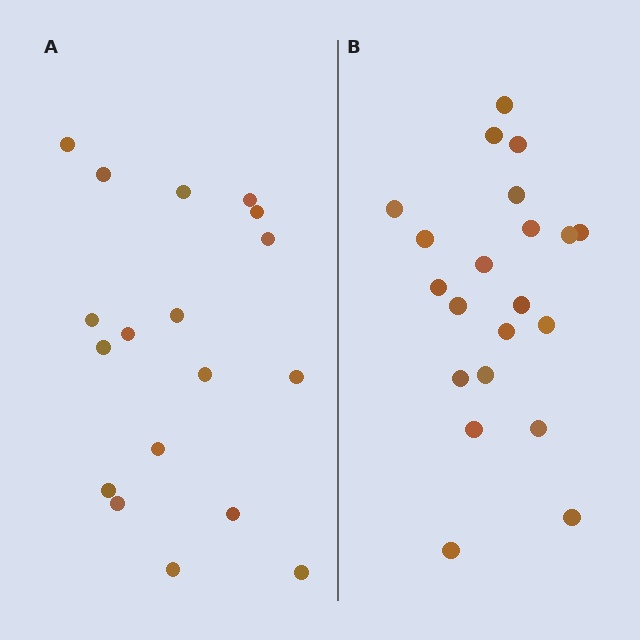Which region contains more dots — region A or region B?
Region B (the right region) has more dots.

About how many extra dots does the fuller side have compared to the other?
Region B has just a few more — roughly 2 or 3 more dots than region A.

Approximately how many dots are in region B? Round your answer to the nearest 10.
About 20 dots. (The exact count is 21, which rounds to 20.)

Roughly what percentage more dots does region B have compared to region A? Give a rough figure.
About 15% more.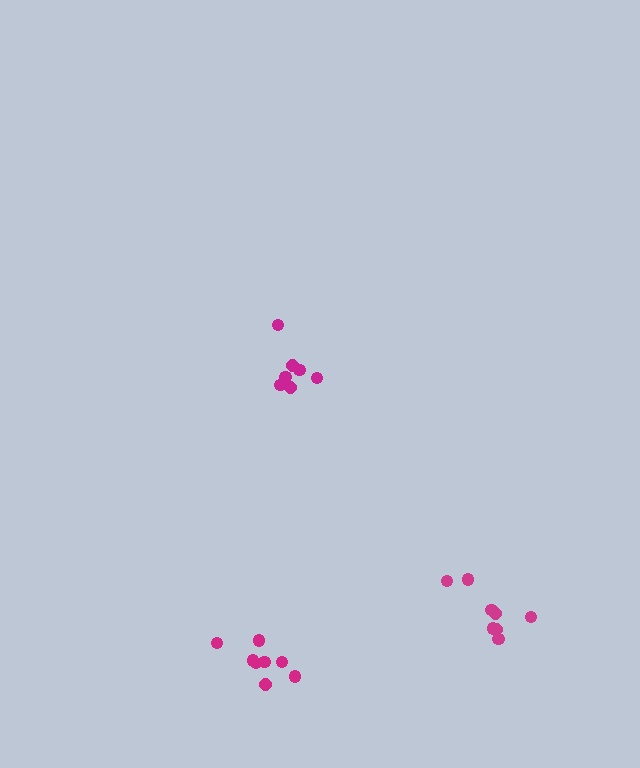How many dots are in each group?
Group 1: 7 dots, Group 2: 8 dots, Group 3: 8 dots (23 total).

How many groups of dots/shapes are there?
There are 3 groups.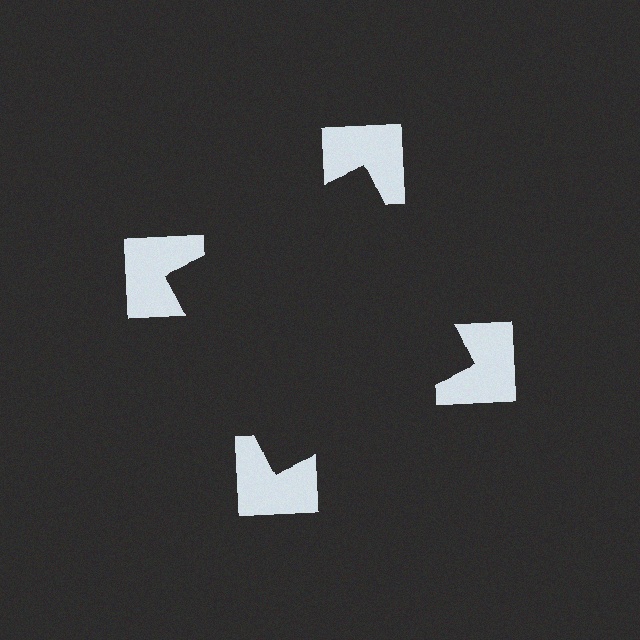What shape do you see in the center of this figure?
An illusory square — its edges are inferred from the aligned wedge cuts in the notched squares, not physically drawn.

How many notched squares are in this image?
There are 4 — one at each vertex of the illusory square.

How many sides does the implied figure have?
4 sides.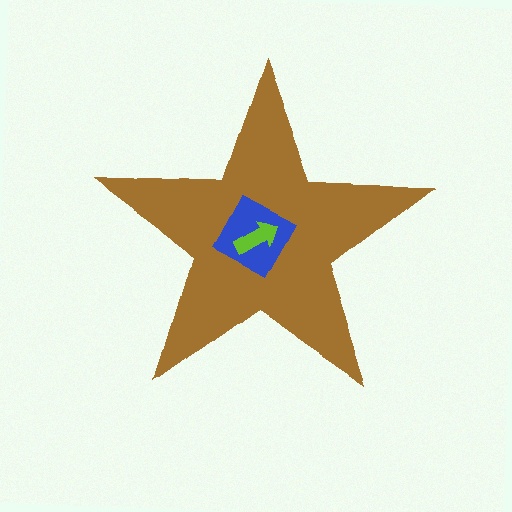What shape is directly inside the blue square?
The lime arrow.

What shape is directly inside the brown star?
The blue square.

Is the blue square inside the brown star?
Yes.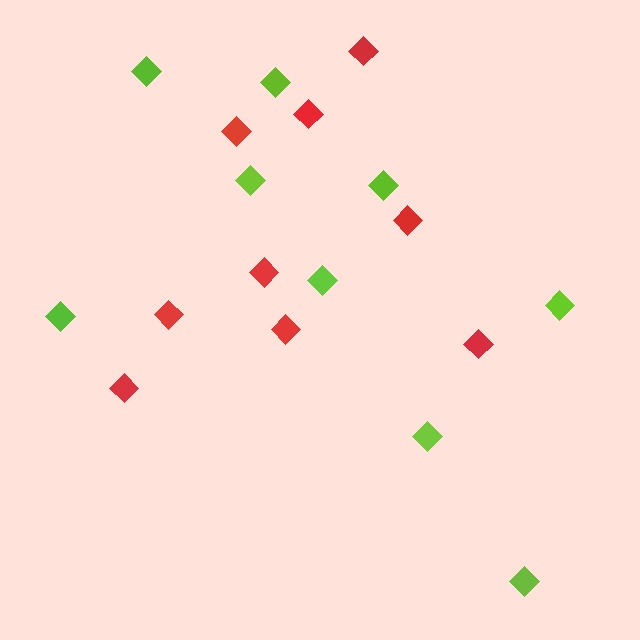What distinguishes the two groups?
There are 2 groups: one group of lime diamonds (9) and one group of red diamonds (9).